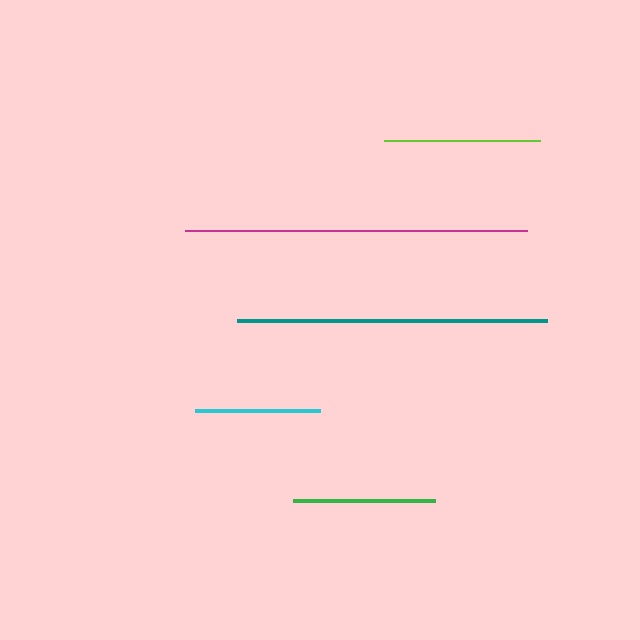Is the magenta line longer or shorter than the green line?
The magenta line is longer than the green line.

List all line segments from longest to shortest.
From longest to shortest: magenta, teal, lime, green, cyan.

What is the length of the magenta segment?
The magenta segment is approximately 342 pixels long.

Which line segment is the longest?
The magenta line is the longest at approximately 342 pixels.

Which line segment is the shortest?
The cyan line is the shortest at approximately 125 pixels.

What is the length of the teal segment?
The teal segment is approximately 310 pixels long.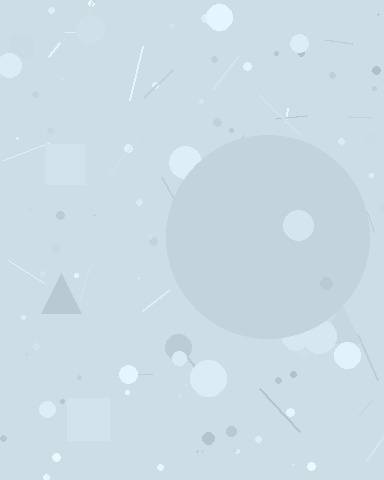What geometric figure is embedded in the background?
A circle is embedded in the background.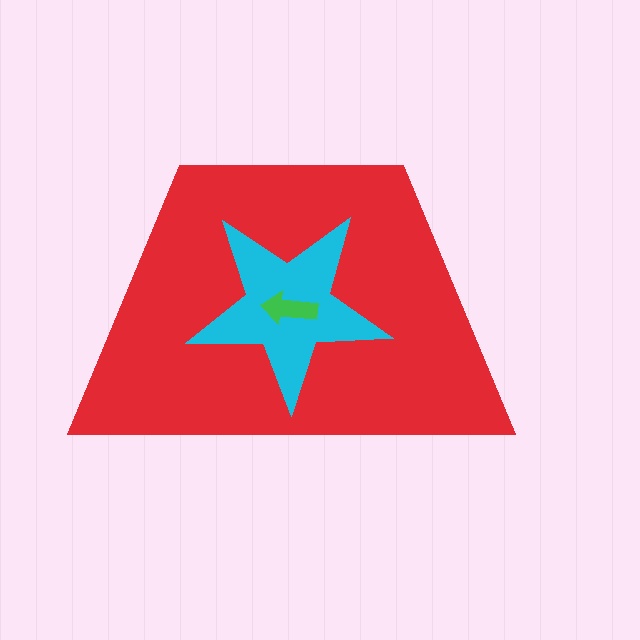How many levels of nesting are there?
3.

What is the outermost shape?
The red trapezoid.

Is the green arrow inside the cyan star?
Yes.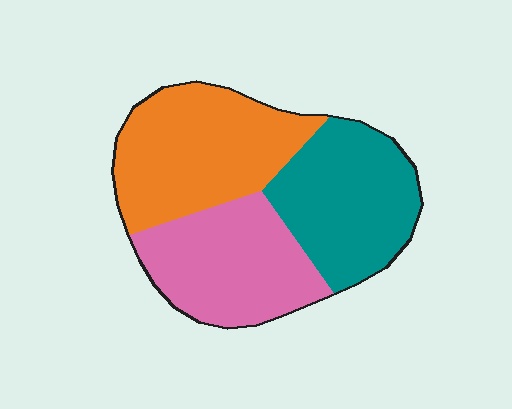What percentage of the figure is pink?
Pink takes up between a sixth and a third of the figure.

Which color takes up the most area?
Orange, at roughly 35%.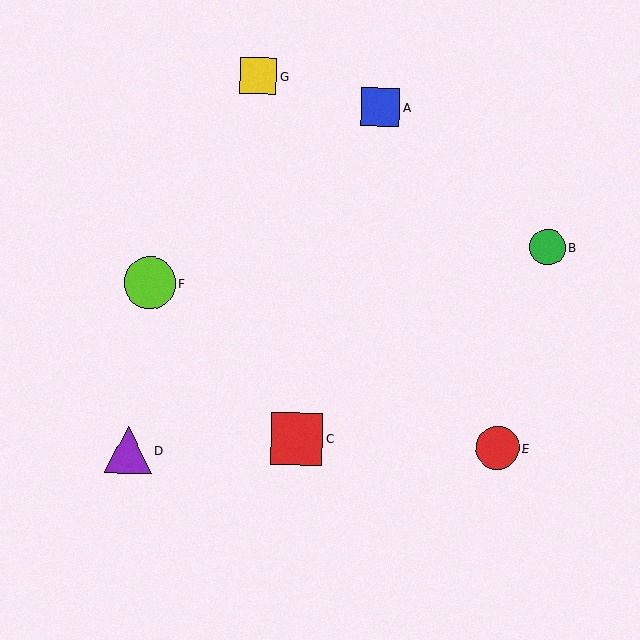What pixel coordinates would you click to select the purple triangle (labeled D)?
Click at (128, 450) to select the purple triangle D.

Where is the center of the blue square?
The center of the blue square is at (381, 107).